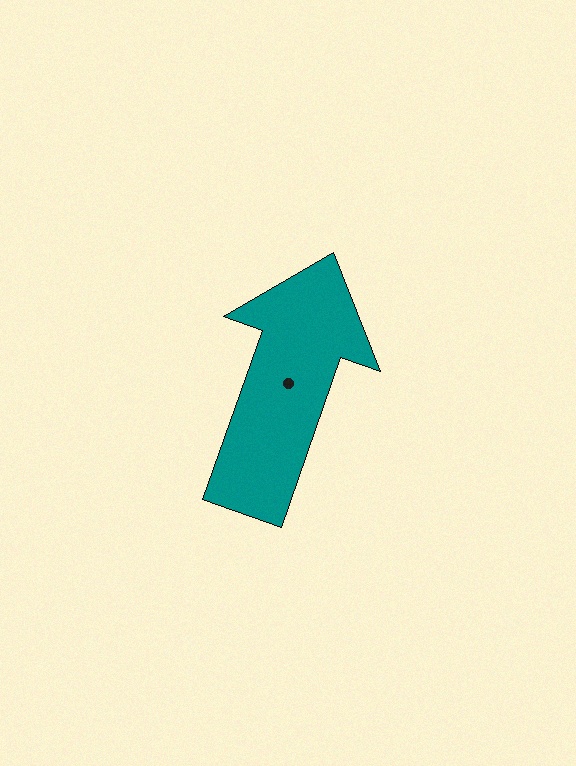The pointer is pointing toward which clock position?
Roughly 1 o'clock.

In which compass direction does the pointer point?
North.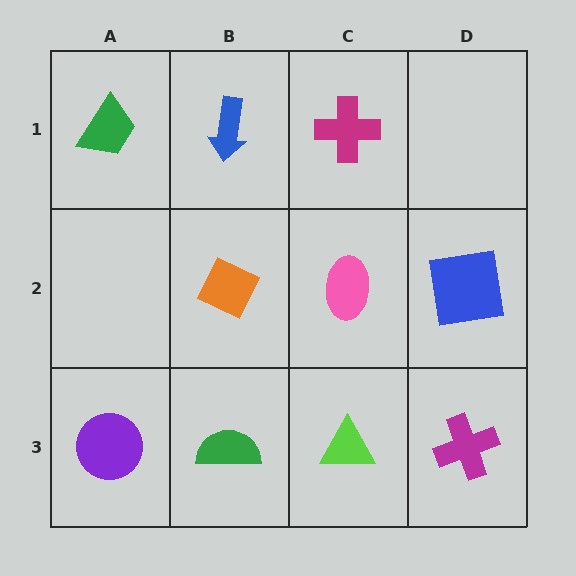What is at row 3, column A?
A purple circle.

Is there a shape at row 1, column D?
No, that cell is empty.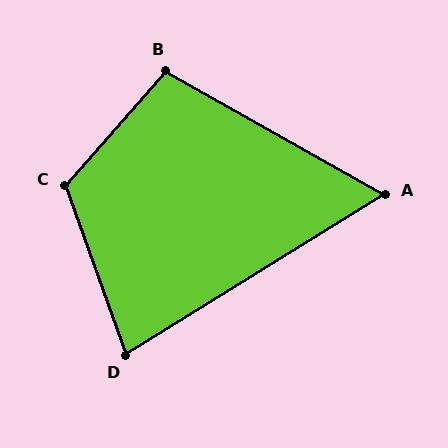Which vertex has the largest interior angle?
C, at approximately 119 degrees.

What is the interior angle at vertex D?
Approximately 78 degrees (acute).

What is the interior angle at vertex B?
Approximately 102 degrees (obtuse).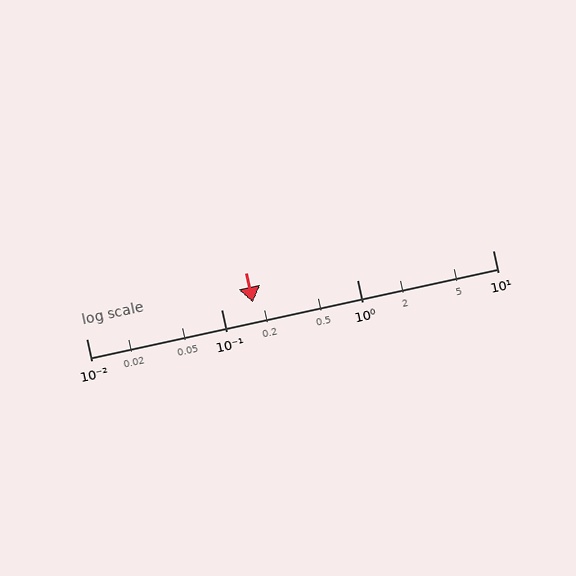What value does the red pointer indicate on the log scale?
The pointer indicates approximately 0.17.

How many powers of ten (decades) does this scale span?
The scale spans 3 decades, from 0.01 to 10.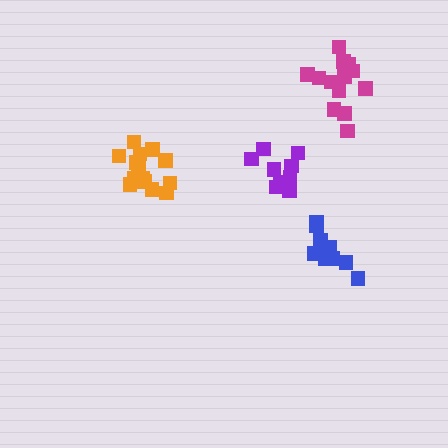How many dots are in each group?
Group 1: 9 dots, Group 2: 10 dots, Group 3: 14 dots, Group 4: 13 dots (46 total).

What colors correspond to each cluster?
The clusters are colored: blue, purple, orange, magenta.